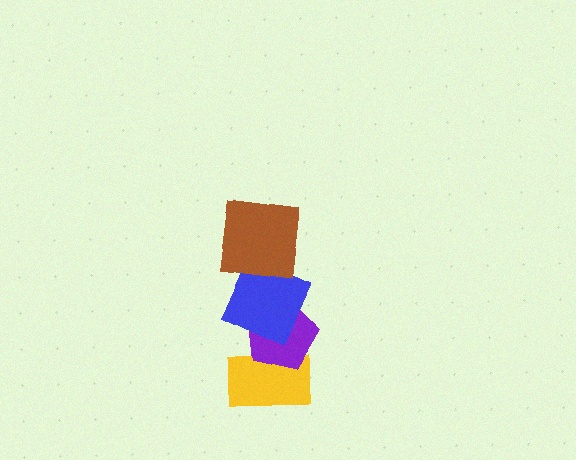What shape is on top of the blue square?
The brown square is on top of the blue square.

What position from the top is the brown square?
The brown square is 1st from the top.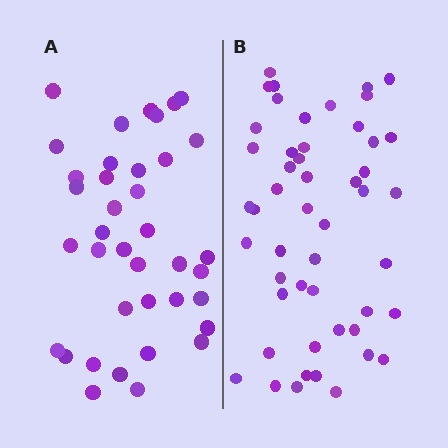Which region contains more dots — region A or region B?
Region B (the right region) has more dots.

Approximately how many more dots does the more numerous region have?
Region B has roughly 12 or so more dots than region A.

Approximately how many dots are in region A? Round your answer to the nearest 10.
About 40 dots. (The exact count is 38, which rounds to 40.)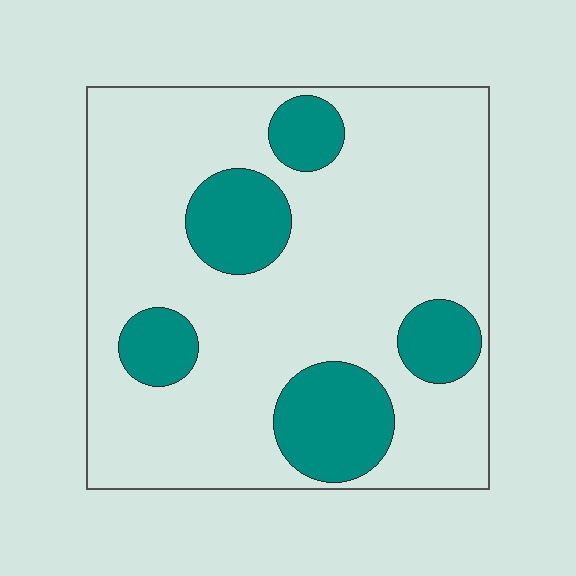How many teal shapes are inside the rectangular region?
5.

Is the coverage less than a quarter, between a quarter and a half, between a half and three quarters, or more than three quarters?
Less than a quarter.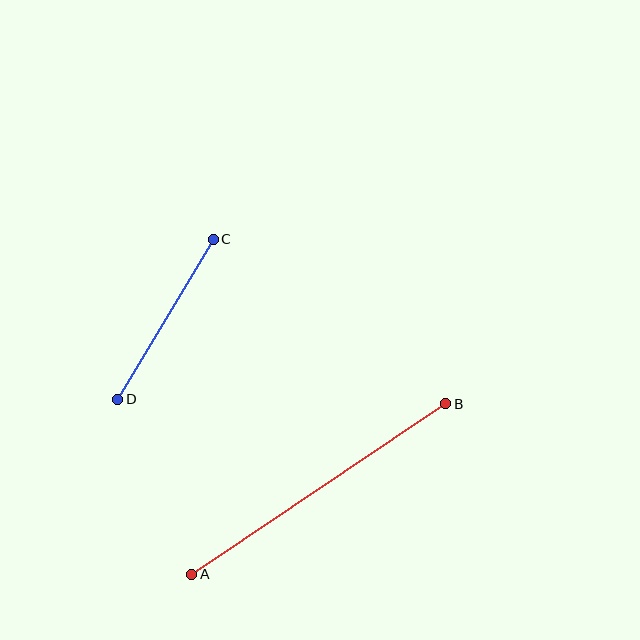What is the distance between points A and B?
The distance is approximately 306 pixels.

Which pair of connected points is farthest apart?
Points A and B are farthest apart.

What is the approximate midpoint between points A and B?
The midpoint is at approximately (319, 489) pixels.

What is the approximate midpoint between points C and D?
The midpoint is at approximately (166, 319) pixels.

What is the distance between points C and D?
The distance is approximately 187 pixels.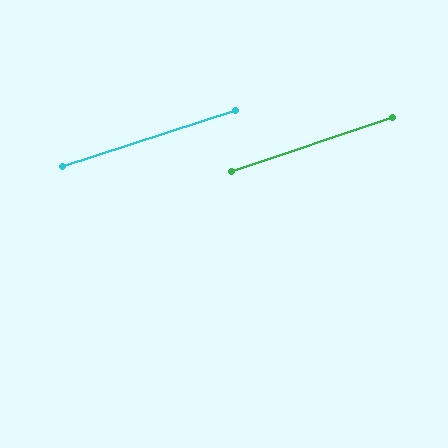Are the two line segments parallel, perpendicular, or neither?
Parallel — their directions differ by only 0.7°.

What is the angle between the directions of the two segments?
Approximately 1 degree.